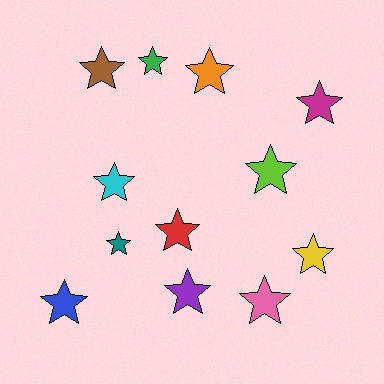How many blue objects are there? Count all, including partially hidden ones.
There is 1 blue object.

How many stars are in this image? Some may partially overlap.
There are 12 stars.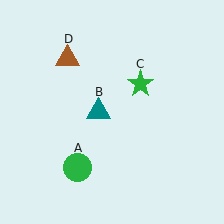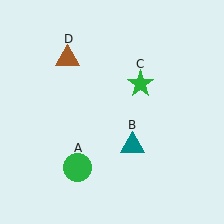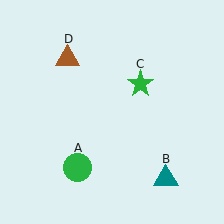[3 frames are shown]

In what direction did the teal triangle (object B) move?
The teal triangle (object B) moved down and to the right.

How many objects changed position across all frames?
1 object changed position: teal triangle (object B).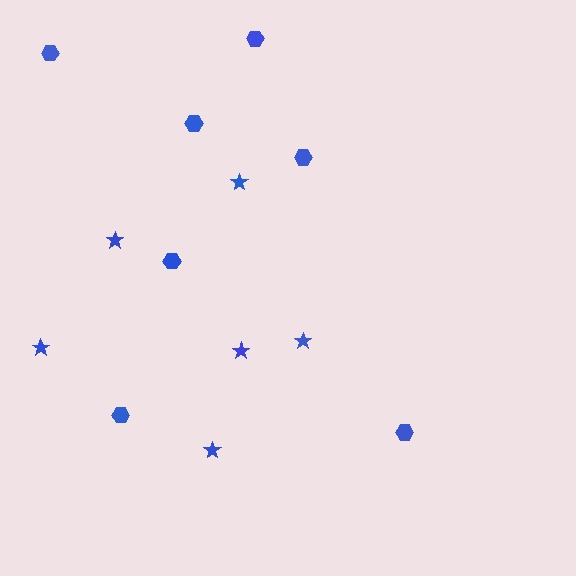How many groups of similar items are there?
There are 2 groups: one group of hexagons (7) and one group of stars (6).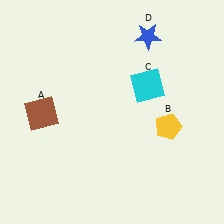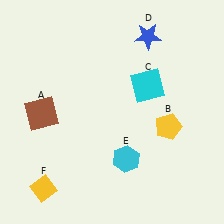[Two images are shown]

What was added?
A cyan hexagon (E), a yellow diamond (F) were added in Image 2.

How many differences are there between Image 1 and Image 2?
There are 2 differences between the two images.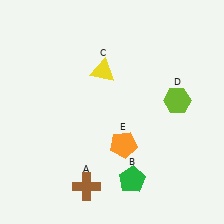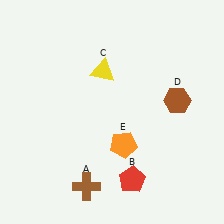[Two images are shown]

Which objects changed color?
B changed from green to red. D changed from lime to brown.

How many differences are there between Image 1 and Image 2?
There are 2 differences between the two images.